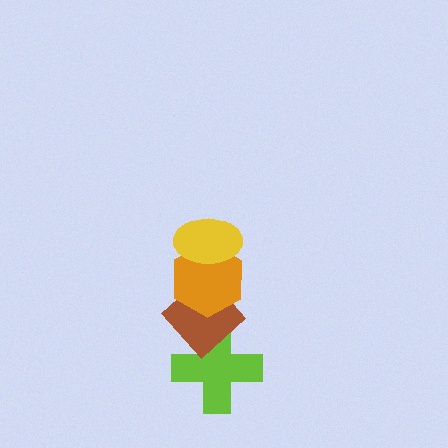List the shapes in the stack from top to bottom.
From top to bottom: the yellow ellipse, the orange hexagon, the brown diamond, the lime cross.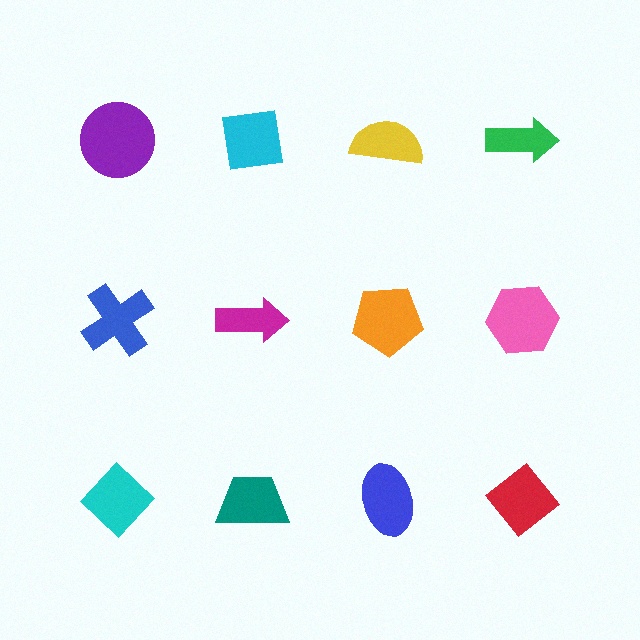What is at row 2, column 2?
A magenta arrow.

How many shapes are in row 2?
4 shapes.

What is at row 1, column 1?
A purple circle.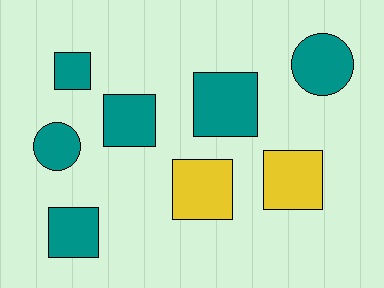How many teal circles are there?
There are 2 teal circles.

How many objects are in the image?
There are 8 objects.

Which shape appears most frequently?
Square, with 6 objects.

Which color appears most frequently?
Teal, with 6 objects.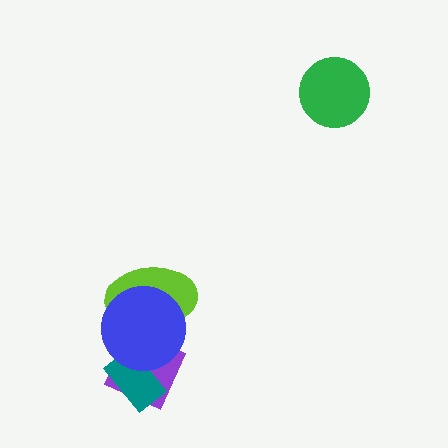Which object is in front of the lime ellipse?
The blue circle is in front of the lime ellipse.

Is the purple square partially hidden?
Yes, it is partially covered by another shape.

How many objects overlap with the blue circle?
3 objects overlap with the blue circle.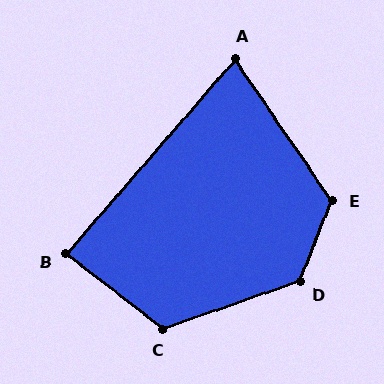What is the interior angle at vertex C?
Approximately 123 degrees (obtuse).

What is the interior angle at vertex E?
Approximately 124 degrees (obtuse).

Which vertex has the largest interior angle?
D, at approximately 131 degrees.